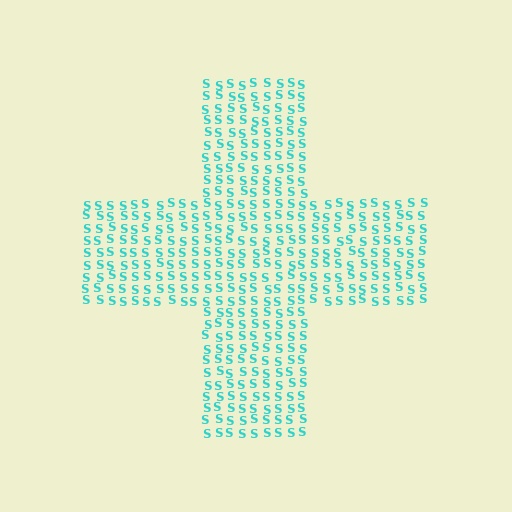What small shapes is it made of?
It is made of small letter S's.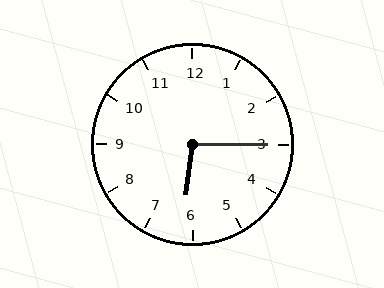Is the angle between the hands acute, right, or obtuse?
It is obtuse.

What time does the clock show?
6:15.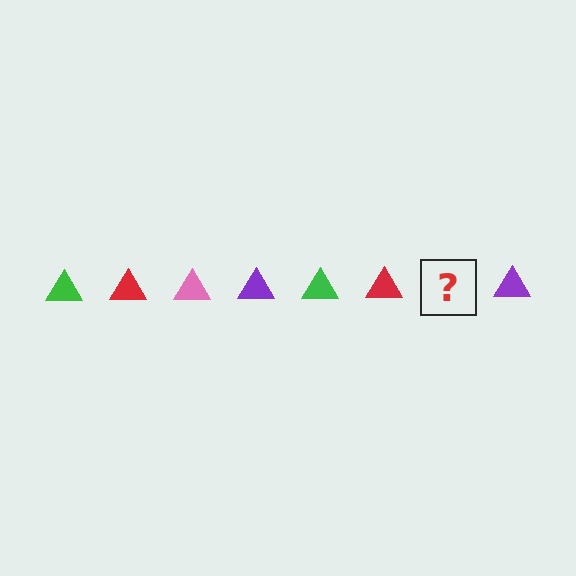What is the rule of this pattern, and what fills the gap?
The rule is that the pattern cycles through green, red, pink, purple triangles. The gap should be filled with a pink triangle.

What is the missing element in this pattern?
The missing element is a pink triangle.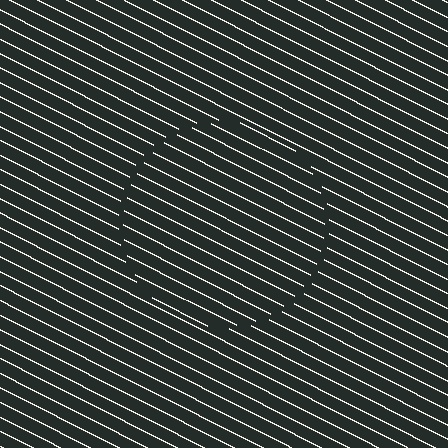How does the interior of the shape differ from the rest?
The interior of the shape contains the same grating, shifted by half a period — the contour is defined by the phase discontinuity where line-ends from the inner and outer gratings abut.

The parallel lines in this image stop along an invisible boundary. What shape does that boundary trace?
An illusory circle. The interior of the shape contains the same grating, shifted by half a period — the contour is defined by the phase discontinuity where line-ends from the inner and outer gratings abut.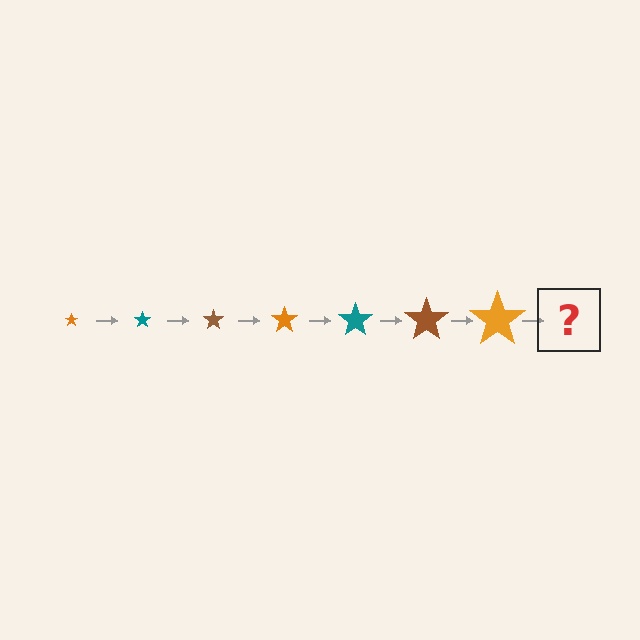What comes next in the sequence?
The next element should be a teal star, larger than the previous one.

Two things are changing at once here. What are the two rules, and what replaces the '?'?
The two rules are that the star grows larger each step and the color cycles through orange, teal, and brown. The '?' should be a teal star, larger than the previous one.